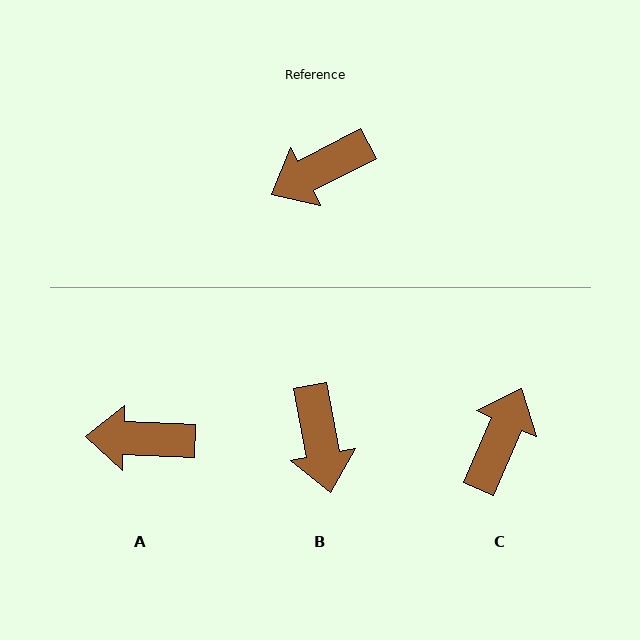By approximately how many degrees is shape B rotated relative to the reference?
Approximately 73 degrees counter-clockwise.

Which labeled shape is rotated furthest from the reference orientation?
C, about 140 degrees away.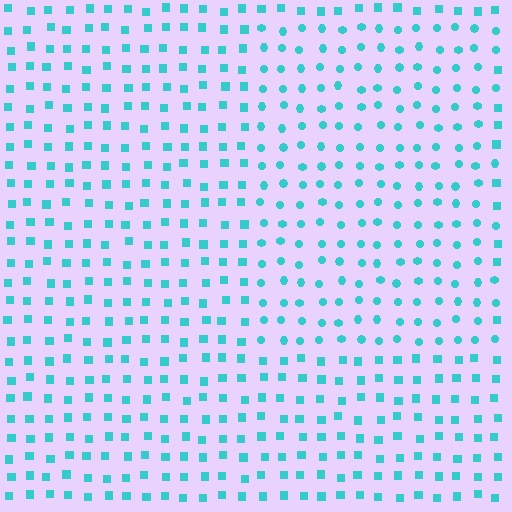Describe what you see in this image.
The image is filled with small cyan elements arranged in a uniform grid. A rectangle-shaped region contains circles, while the surrounding area contains squares. The boundary is defined purely by the change in element shape.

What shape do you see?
I see a rectangle.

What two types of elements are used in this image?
The image uses circles inside the rectangle region and squares outside it.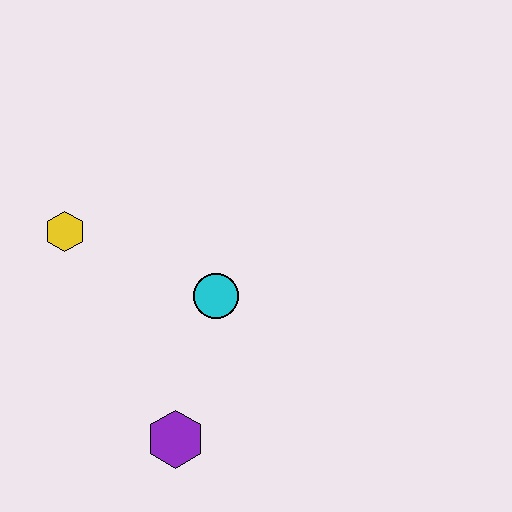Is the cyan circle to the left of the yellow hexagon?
No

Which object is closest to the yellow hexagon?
The cyan circle is closest to the yellow hexagon.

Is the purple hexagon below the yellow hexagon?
Yes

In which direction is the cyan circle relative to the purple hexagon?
The cyan circle is above the purple hexagon.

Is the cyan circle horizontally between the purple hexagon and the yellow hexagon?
No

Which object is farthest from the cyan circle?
The yellow hexagon is farthest from the cyan circle.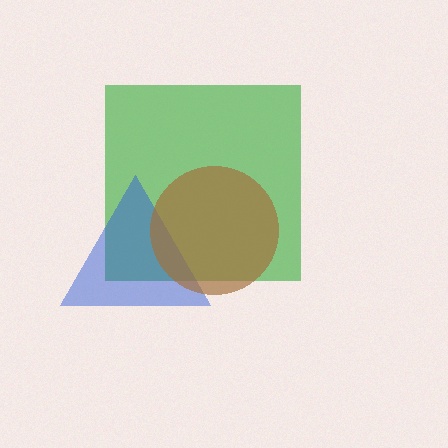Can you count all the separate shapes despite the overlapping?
Yes, there are 3 separate shapes.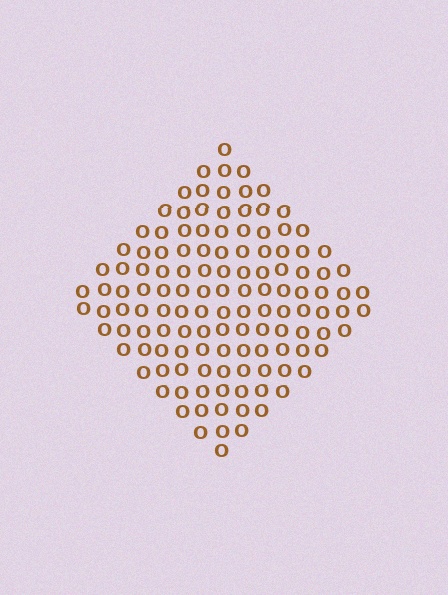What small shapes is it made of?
It is made of small letter O's.